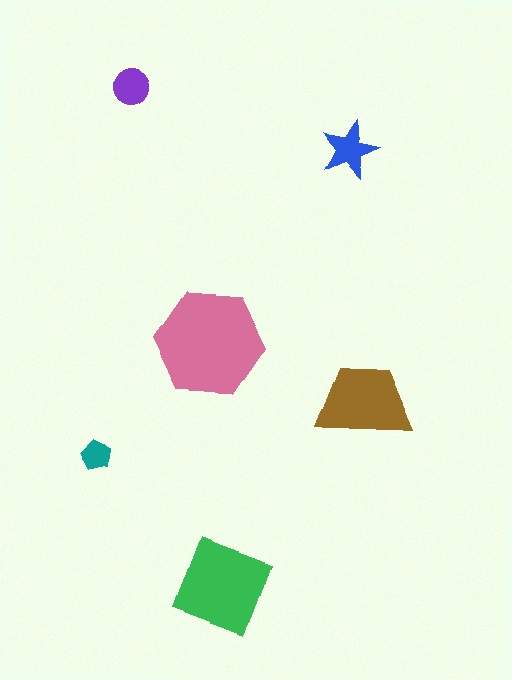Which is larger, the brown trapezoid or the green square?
The green square.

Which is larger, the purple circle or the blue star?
The blue star.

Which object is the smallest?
The teal pentagon.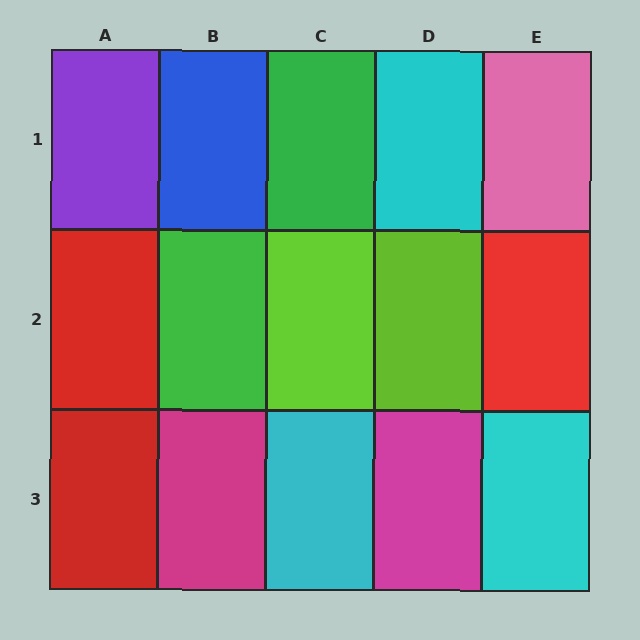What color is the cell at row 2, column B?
Green.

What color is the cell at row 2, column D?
Lime.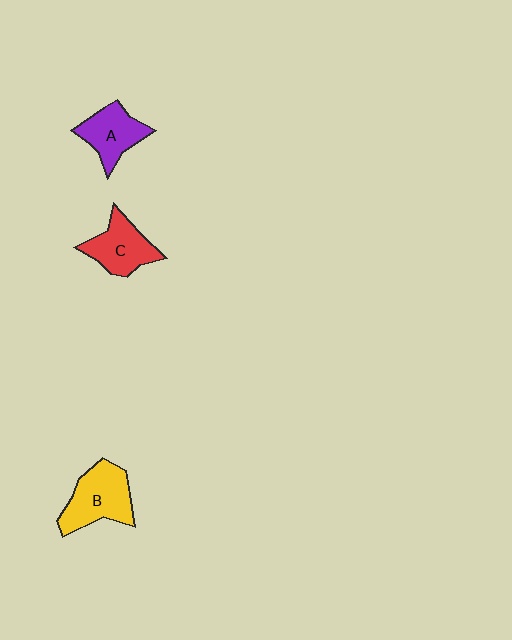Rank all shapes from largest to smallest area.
From largest to smallest: B (yellow), C (red), A (purple).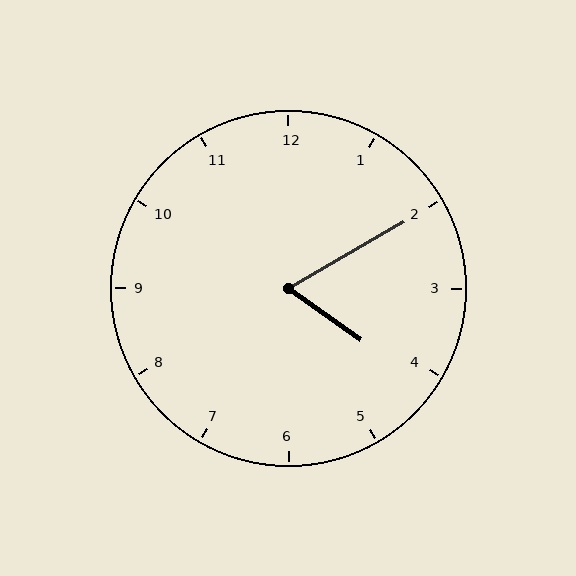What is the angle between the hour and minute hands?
Approximately 65 degrees.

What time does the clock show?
4:10.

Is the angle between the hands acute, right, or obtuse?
It is acute.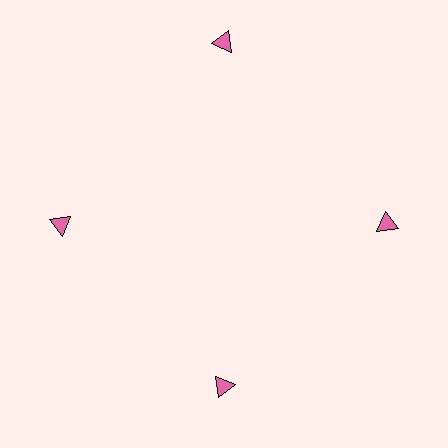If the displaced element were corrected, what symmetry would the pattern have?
It would have 4-fold rotational symmetry — the pattern would map onto itself every 90 degrees.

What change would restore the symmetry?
The symmetry would be restored by moving it inward, back onto the ring so that all 4 triangles sit at equal angles and equal distance from the center.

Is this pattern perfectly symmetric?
No. The 4 pink triangles are arranged in a ring, but one element near the 12 o'clock position is pushed outward from the center, breaking the 4-fold rotational symmetry.